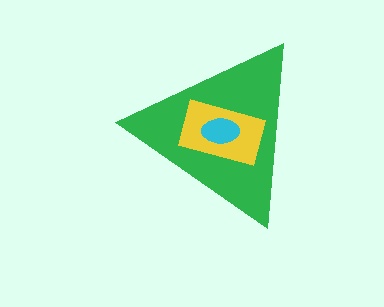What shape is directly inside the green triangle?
The yellow rectangle.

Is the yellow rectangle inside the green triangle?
Yes.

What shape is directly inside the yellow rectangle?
The cyan ellipse.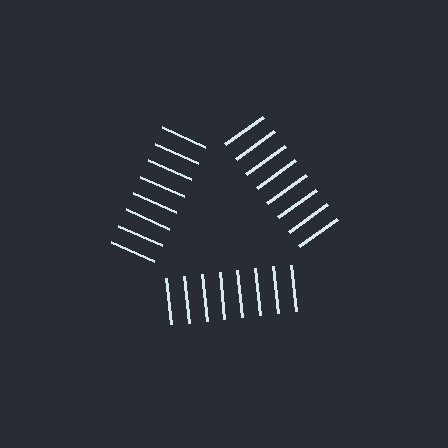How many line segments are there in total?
24 — 8 along each of the 3 edges.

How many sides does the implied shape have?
3 sides — the line-ends trace a triangle.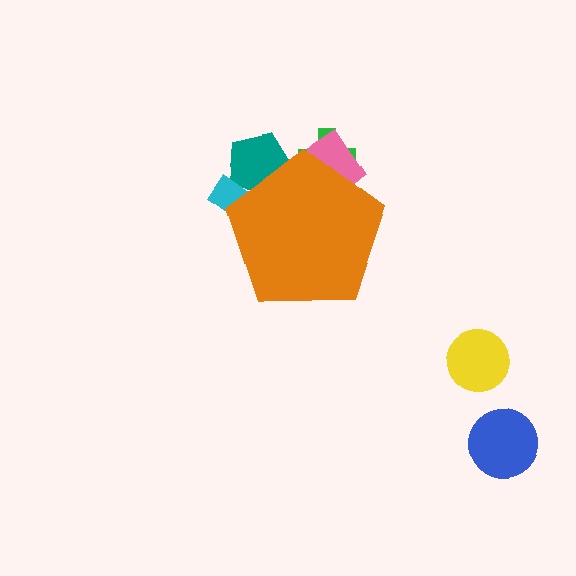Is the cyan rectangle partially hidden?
Yes, the cyan rectangle is partially hidden behind the orange pentagon.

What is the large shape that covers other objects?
An orange pentagon.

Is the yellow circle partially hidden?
No, the yellow circle is fully visible.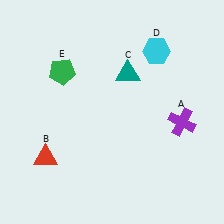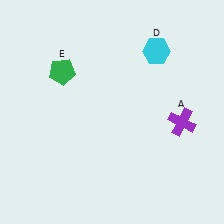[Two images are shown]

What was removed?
The red triangle (B), the teal triangle (C) were removed in Image 2.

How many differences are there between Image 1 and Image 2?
There are 2 differences between the two images.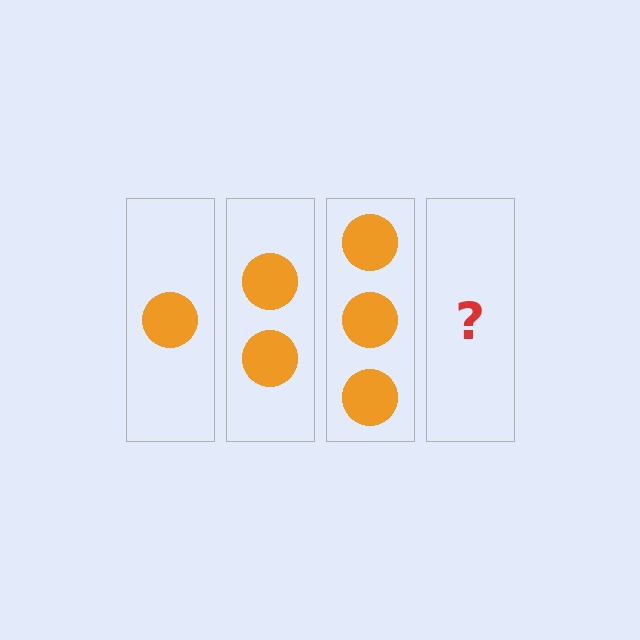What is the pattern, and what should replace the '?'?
The pattern is that each step adds one more circle. The '?' should be 4 circles.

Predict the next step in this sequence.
The next step is 4 circles.